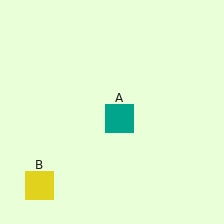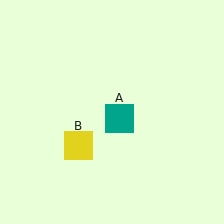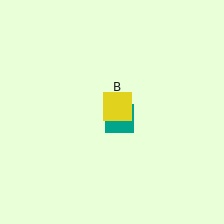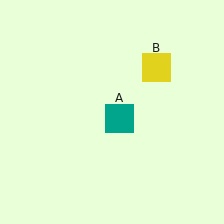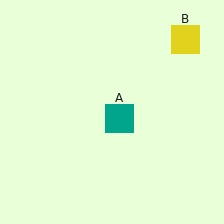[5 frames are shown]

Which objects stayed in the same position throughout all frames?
Teal square (object A) remained stationary.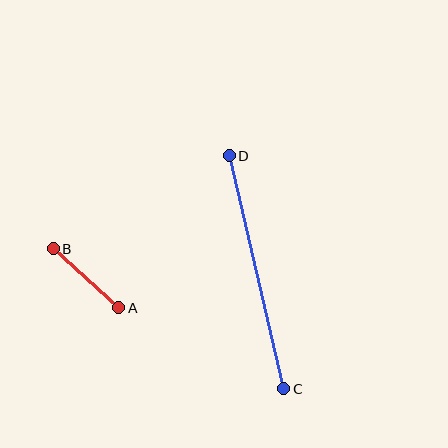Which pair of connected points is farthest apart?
Points C and D are farthest apart.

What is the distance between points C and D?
The distance is approximately 240 pixels.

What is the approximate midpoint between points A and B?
The midpoint is at approximately (86, 278) pixels.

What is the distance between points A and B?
The distance is approximately 88 pixels.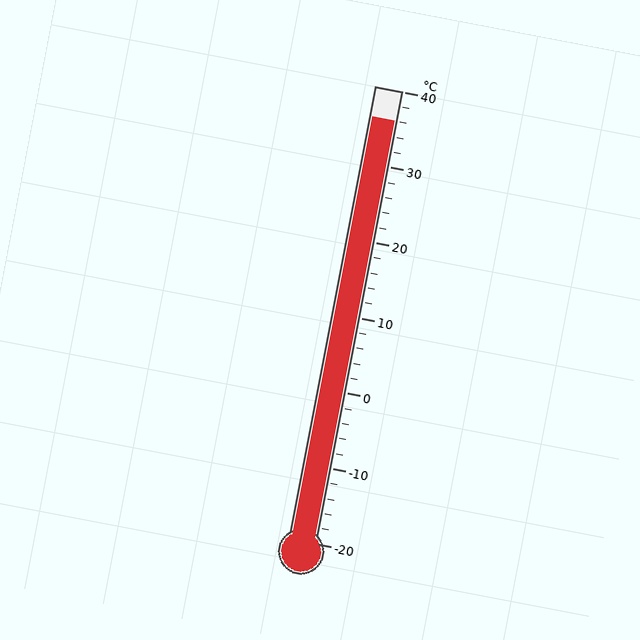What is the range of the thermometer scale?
The thermometer scale ranges from -20°C to 40°C.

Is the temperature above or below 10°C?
The temperature is above 10°C.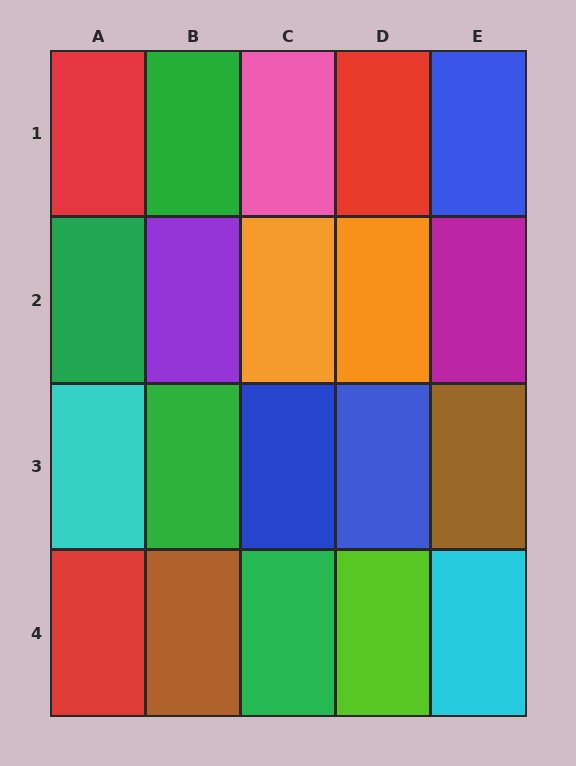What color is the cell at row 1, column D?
Red.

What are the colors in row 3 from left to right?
Cyan, green, blue, blue, brown.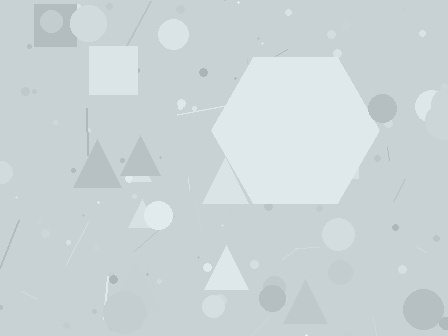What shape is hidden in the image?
A hexagon is hidden in the image.